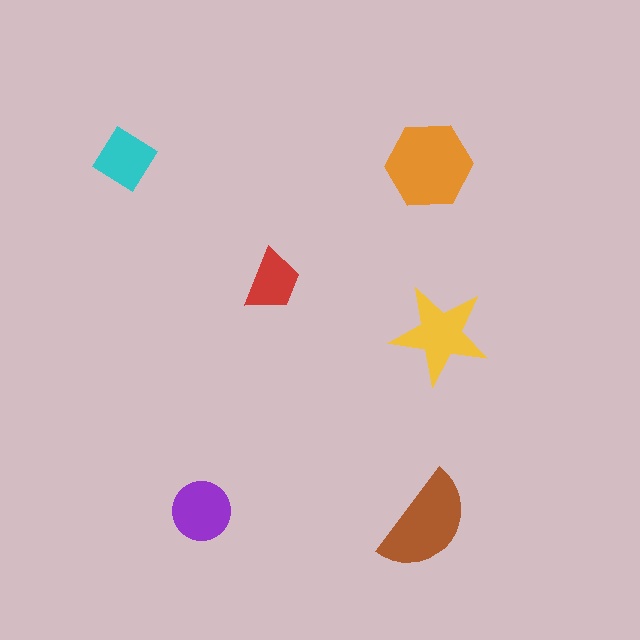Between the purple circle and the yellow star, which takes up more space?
The yellow star.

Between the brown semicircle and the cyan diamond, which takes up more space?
The brown semicircle.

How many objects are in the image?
There are 6 objects in the image.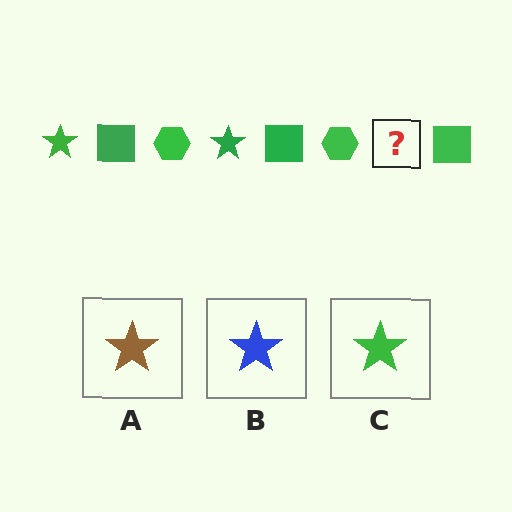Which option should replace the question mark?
Option C.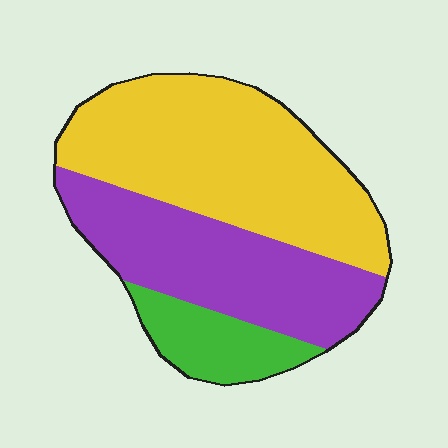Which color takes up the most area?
Yellow, at roughly 50%.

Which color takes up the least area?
Green, at roughly 15%.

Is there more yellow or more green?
Yellow.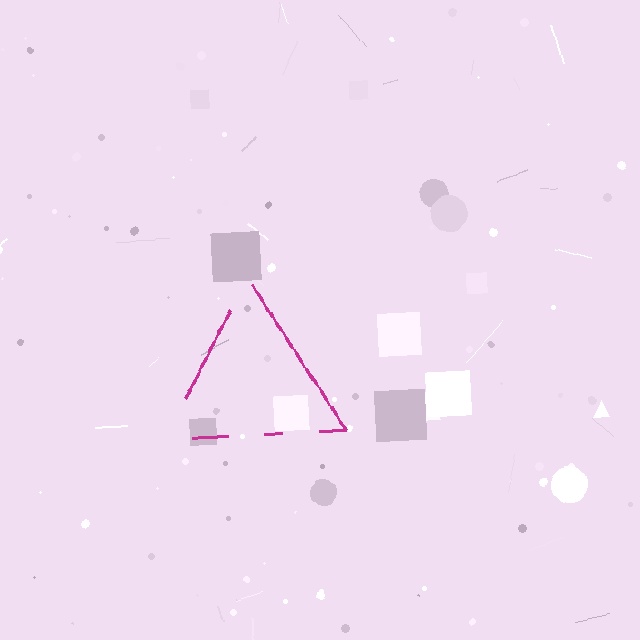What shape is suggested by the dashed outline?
The dashed outline suggests a triangle.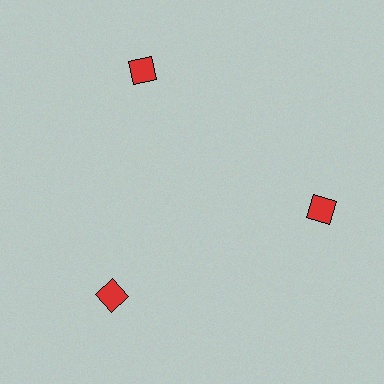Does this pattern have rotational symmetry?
Yes, this pattern has 3-fold rotational symmetry. It looks the same after rotating 120 degrees around the center.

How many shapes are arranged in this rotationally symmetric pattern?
There are 3 shapes, arranged in 3 groups of 1.